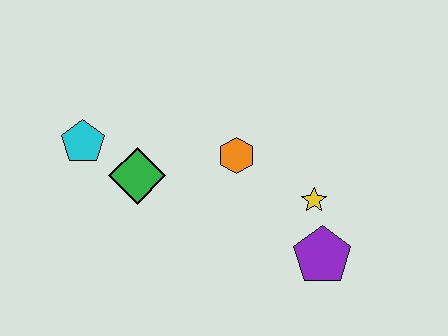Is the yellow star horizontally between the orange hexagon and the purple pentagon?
Yes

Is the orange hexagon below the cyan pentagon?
Yes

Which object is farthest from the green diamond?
The purple pentagon is farthest from the green diamond.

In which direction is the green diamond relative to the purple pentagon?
The green diamond is to the left of the purple pentagon.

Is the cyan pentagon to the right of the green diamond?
No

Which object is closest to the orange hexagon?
The yellow star is closest to the orange hexagon.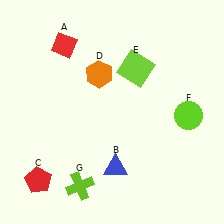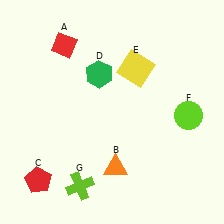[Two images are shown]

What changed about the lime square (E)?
In Image 1, E is lime. In Image 2, it changed to yellow.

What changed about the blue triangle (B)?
In Image 1, B is blue. In Image 2, it changed to orange.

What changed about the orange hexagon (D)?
In Image 1, D is orange. In Image 2, it changed to green.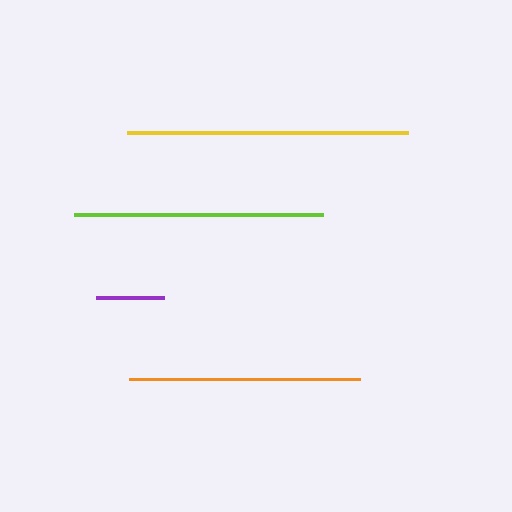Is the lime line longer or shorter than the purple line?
The lime line is longer than the purple line.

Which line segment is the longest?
The yellow line is the longest at approximately 281 pixels.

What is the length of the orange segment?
The orange segment is approximately 231 pixels long.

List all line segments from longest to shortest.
From longest to shortest: yellow, lime, orange, purple.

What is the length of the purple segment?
The purple segment is approximately 69 pixels long.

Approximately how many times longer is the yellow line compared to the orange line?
The yellow line is approximately 1.2 times the length of the orange line.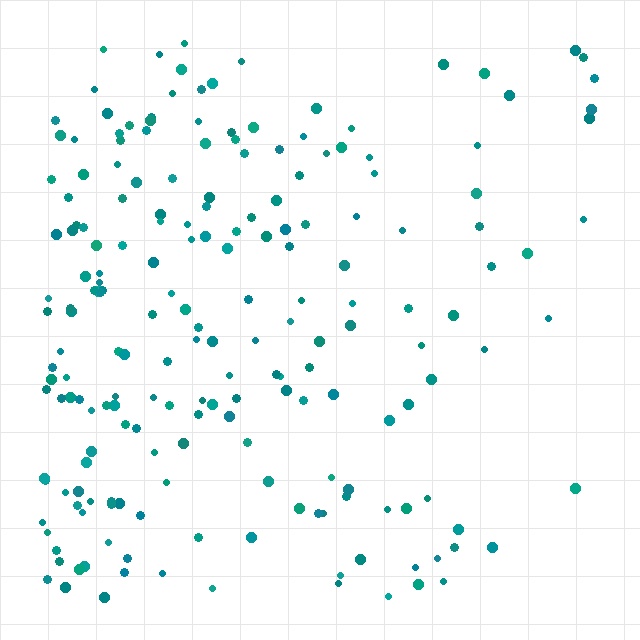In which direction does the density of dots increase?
From right to left, with the left side densest.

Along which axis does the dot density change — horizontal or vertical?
Horizontal.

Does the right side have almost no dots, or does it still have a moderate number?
Still a moderate number, just noticeably fewer than the left.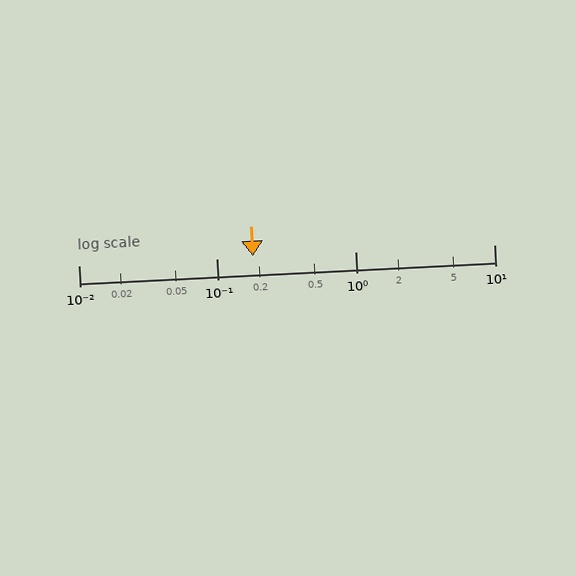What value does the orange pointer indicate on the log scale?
The pointer indicates approximately 0.18.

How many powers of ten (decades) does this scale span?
The scale spans 3 decades, from 0.01 to 10.